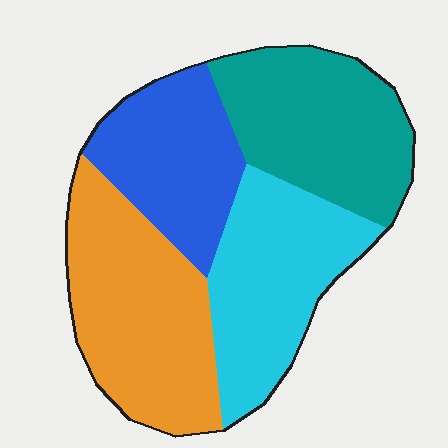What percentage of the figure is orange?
Orange covers roughly 30% of the figure.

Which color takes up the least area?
Blue, at roughly 20%.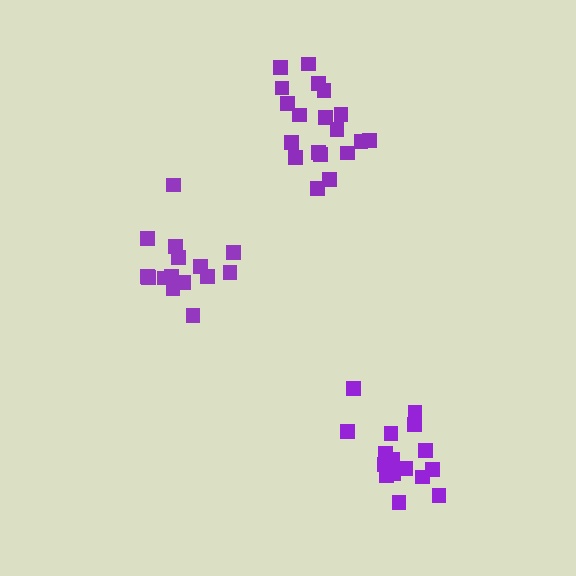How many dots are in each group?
Group 1: 15 dots, Group 2: 17 dots, Group 3: 19 dots (51 total).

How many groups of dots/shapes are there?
There are 3 groups.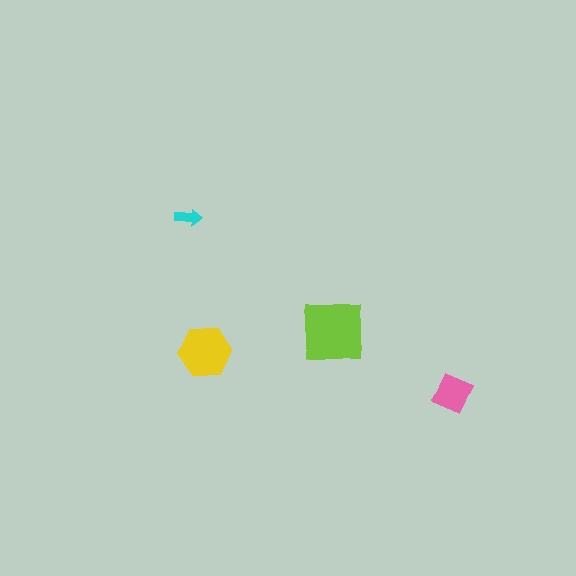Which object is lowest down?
The pink square is bottommost.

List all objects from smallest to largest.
The cyan arrow, the pink square, the yellow hexagon, the lime square.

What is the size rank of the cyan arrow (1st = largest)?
4th.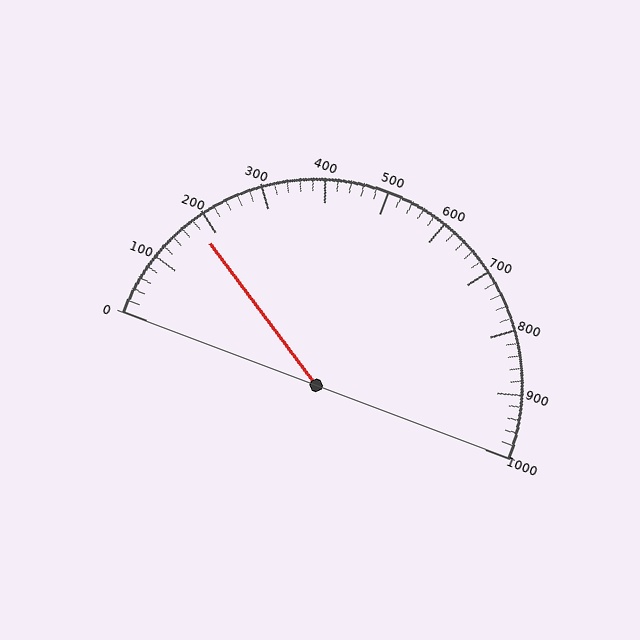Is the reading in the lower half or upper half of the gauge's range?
The reading is in the lower half of the range (0 to 1000).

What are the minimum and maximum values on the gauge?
The gauge ranges from 0 to 1000.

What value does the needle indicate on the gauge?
The needle indicates approximately 180.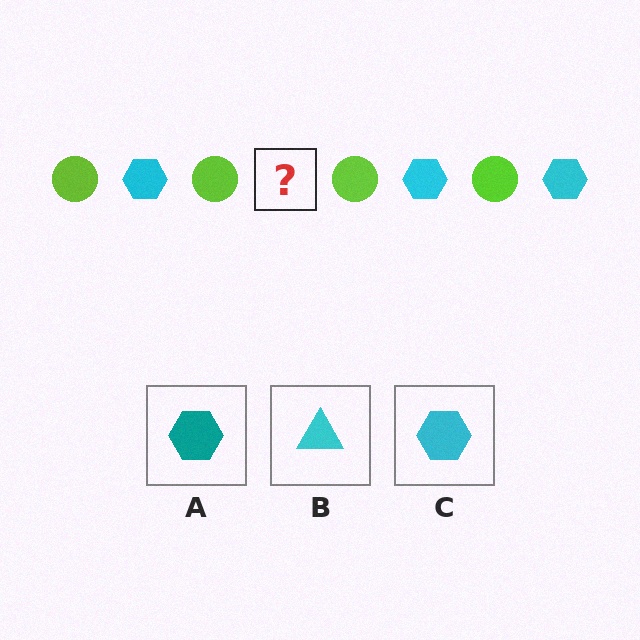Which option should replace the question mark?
Option C.